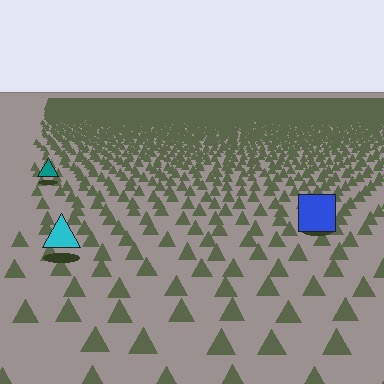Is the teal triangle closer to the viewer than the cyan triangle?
No. The cyan triangle is closer — you can tell from the texture gradient: the ground texture is coarser near it.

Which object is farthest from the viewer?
The teal triangle is farthest from the viewer. It appears smaller and the ground texture around it is denser.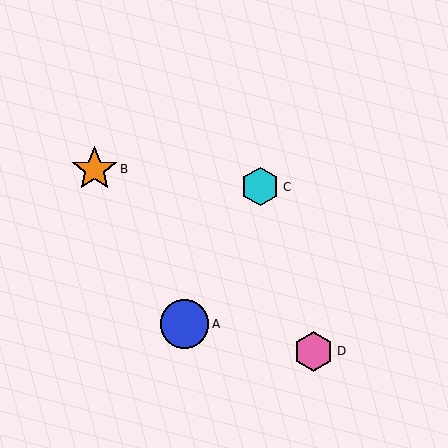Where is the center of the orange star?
The center of the orange star is at (95, 169).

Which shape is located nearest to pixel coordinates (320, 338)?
The pink hexagon (labeled D) at (314, 351) is nearest to that location.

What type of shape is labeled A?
Shape A is a blue circle.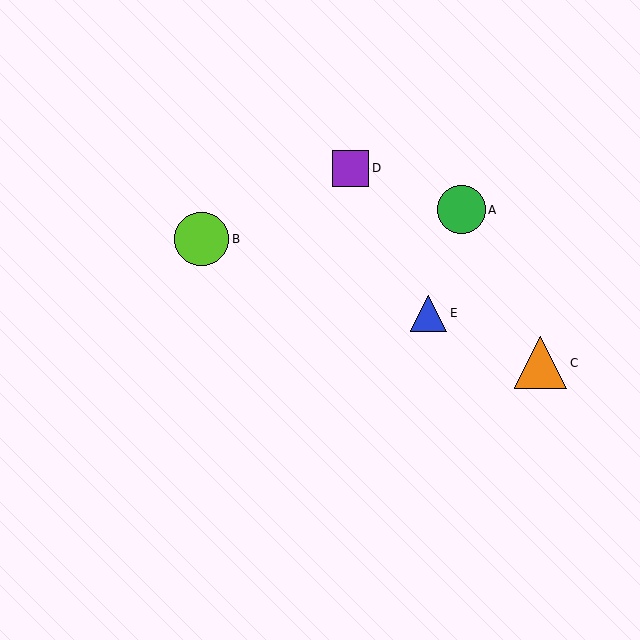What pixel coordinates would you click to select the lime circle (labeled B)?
Click at (202, 239) to select the lime circle B.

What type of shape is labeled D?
Shape D is a purple square.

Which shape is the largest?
The lime circle (labeled B) is the largest.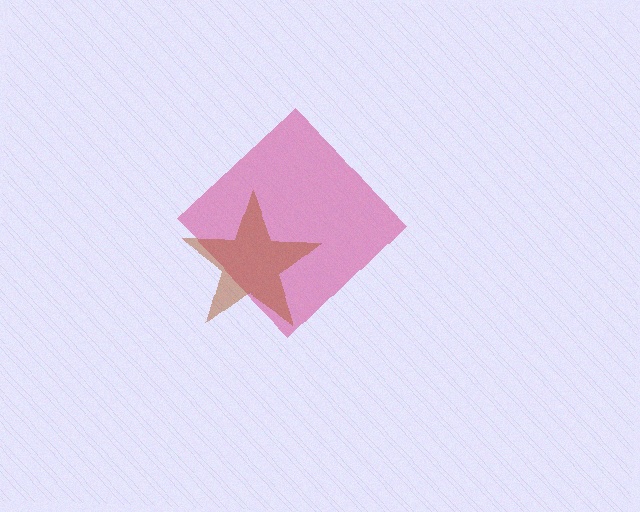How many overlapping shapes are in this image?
There are 2 overlapping shapes in the image.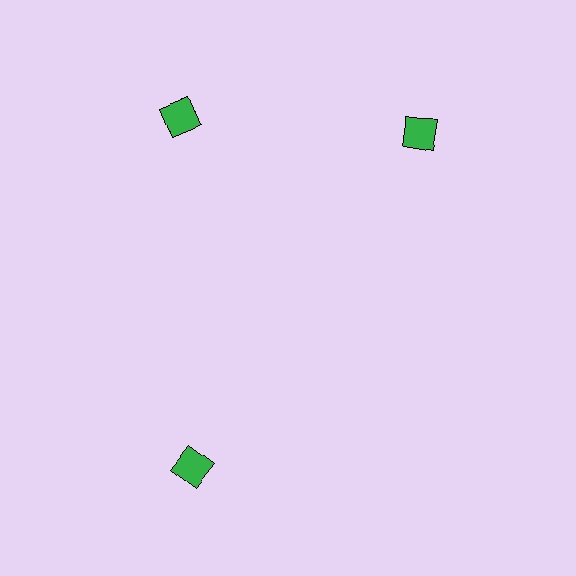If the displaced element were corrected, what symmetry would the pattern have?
It would have 3-fold rotational symmetry — the pattern would map onto itself every 120 degrees.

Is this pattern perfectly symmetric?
No. The 3 green squares are arranged in a ring, but one element near the 3 o'clock position is rotated out of alignment along the ring, breaking the 3-fold rotational symmetry.